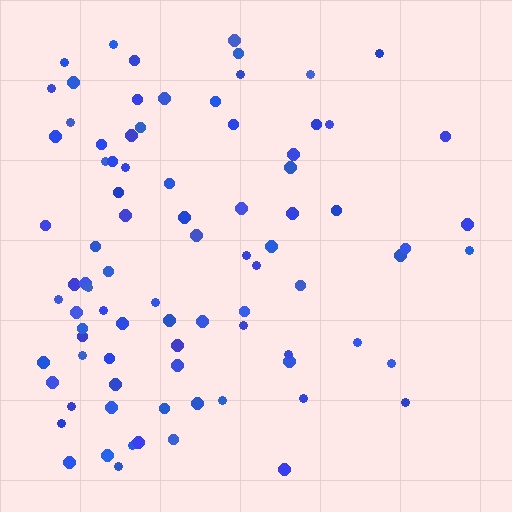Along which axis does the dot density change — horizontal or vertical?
Horizontal.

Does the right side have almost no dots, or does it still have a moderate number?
Still a moderate number, just noticeably fewer than the left.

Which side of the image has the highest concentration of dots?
The left.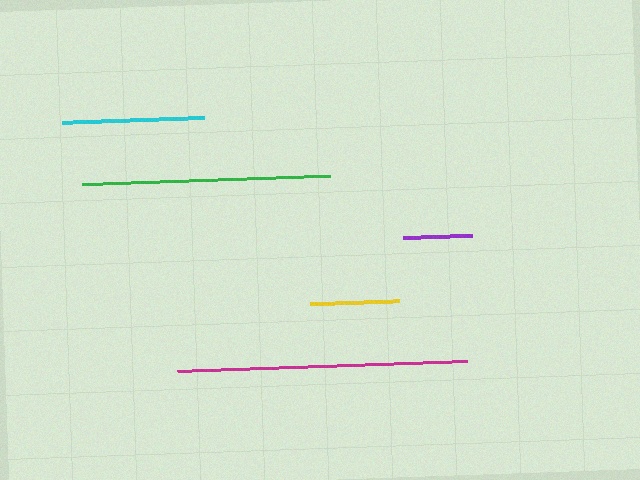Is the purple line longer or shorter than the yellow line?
The yellow line is longer than the purple line.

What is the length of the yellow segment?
The yellow segment is approximately 90 pixels long.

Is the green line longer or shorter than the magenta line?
The magenta line is longer than the green line.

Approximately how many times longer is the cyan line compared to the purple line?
The cyan line is approximately 2.1 times the length of the purple line.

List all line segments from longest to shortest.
From longest to shortest: magenta, green, cyan, yellow, purple.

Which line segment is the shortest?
The purple line is the shortest at approximately 68 pixels.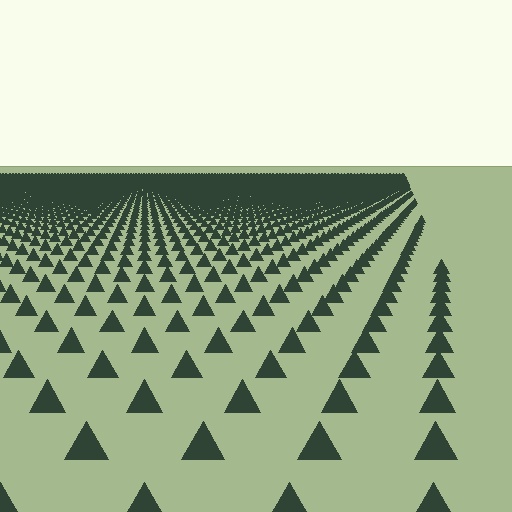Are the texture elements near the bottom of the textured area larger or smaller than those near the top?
Larger. Near the bottom, elements are closer to the viewer and appear at a bigger on-screen size.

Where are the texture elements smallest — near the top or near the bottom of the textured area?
Near the top.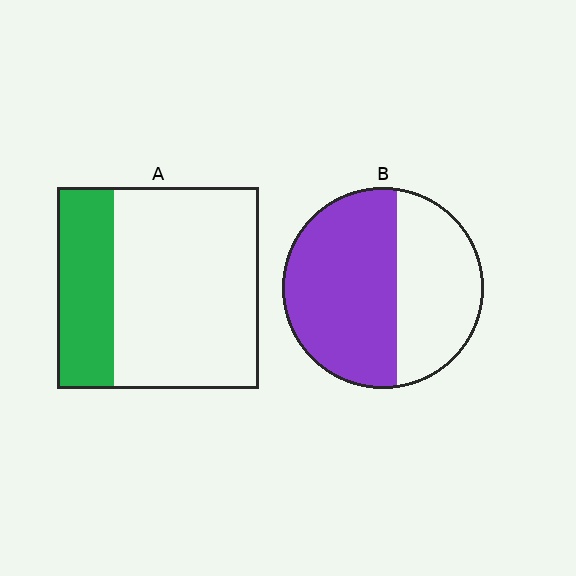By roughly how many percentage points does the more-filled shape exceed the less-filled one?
By roughly 30 percentage points (B over A).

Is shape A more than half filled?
No.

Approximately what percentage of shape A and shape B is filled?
A is approximately 30% and B is approximately 60%.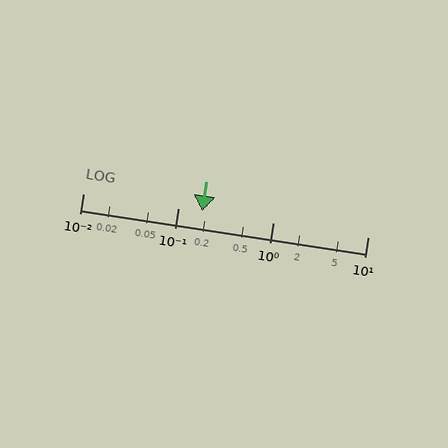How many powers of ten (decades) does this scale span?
The scale spans 3 decades, from 0.01 to 10.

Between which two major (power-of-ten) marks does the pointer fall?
The pointer is between 0.1 and 1.